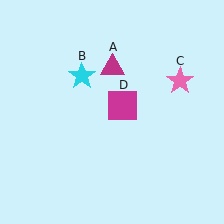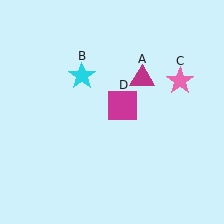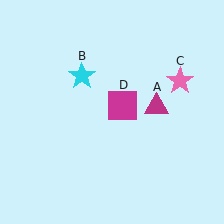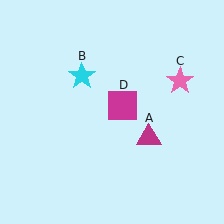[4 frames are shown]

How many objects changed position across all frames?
1 object changed position: magenta triangle (object A).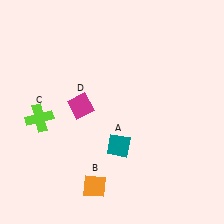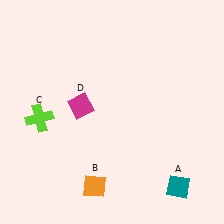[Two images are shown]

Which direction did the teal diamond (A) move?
The teal diamond (A) moved right.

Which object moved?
The teal diamond (A) moved right.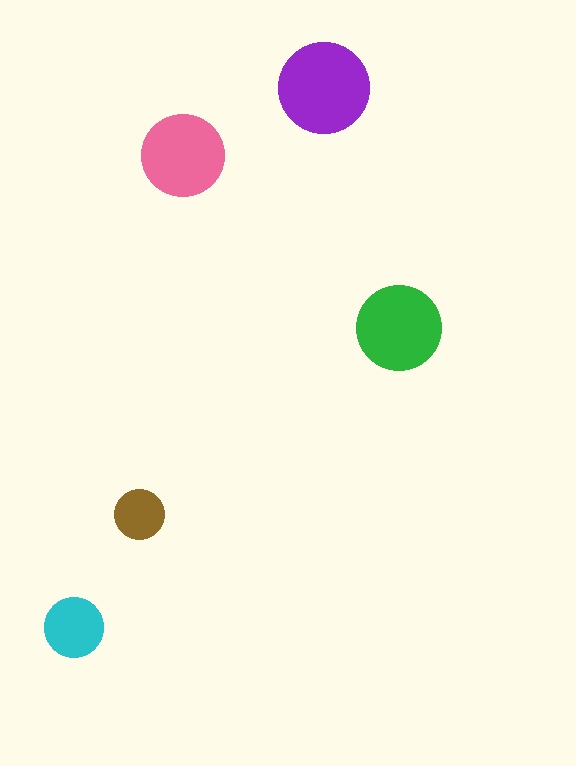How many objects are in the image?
There are 5 objects in the image.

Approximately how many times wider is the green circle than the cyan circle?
About 1.5 times wider.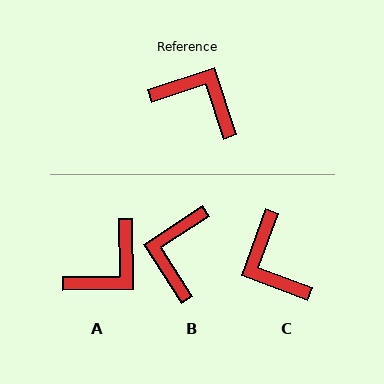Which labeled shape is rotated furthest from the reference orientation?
C, about 141 degrees away.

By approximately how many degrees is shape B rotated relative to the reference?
Approximately 105 degrees counter-clockwise.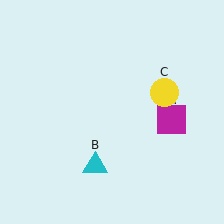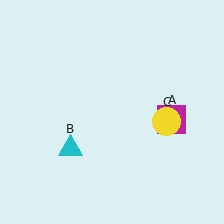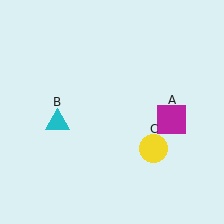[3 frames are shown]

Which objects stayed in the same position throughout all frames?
Magenta square (object A) remained stationary.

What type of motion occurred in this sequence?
The cyan triangle (object B), yellow circle (object C) rotated clockwise around the center of the scene.